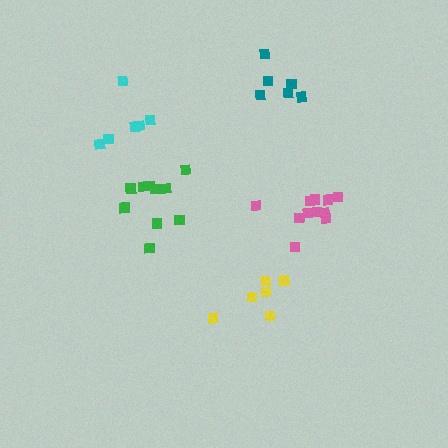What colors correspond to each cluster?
The clusters are colored: cyan, yellow, pink, green, teal.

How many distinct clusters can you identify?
There are 5 distinct clusters.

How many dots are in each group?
Group 1: 6 dots, Group 2: 6 dots, Group 3: 11 dots, Group 4: 11 dots, Group 5: 6 dots (40 total).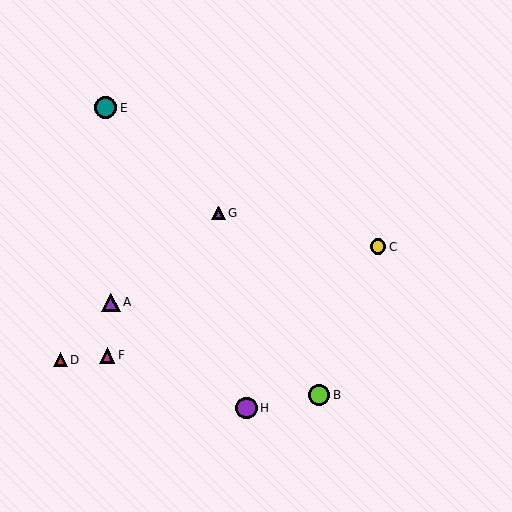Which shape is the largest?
The teal circle (labeled E) is the largest.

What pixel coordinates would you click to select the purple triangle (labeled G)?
Click at (218, 213) to select the purple triangle G.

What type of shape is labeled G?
Shape G is a purple triangle.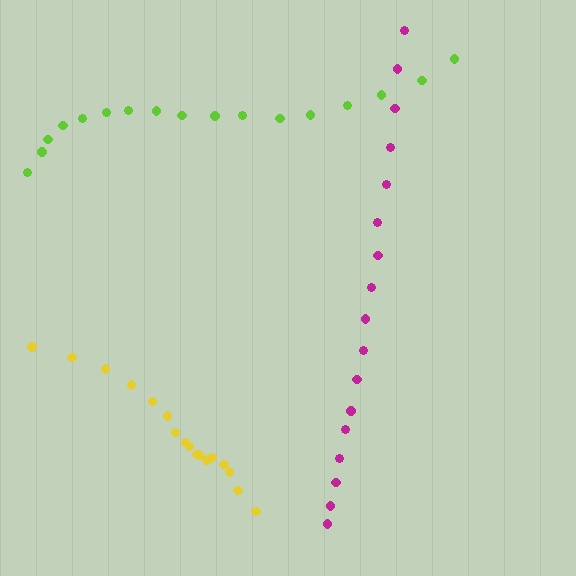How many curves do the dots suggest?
There are 3 distinct paths.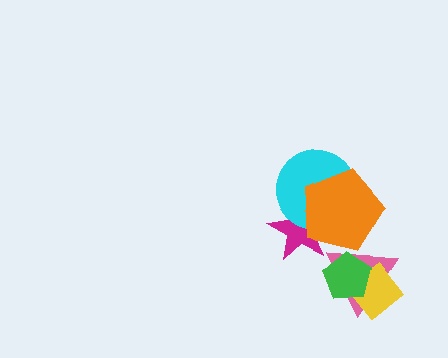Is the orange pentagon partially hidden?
No, no other shape covers it.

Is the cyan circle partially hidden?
Yes, it is partially covered by another shape.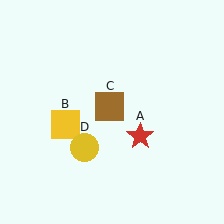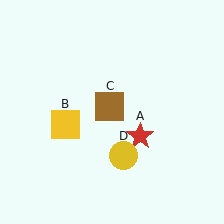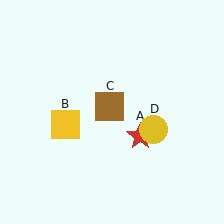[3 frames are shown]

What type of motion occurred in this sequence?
The yellow circle (object D) rotated counterclockwise around the center of the scene.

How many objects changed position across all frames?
1 object changed position: yellow circle (object D).